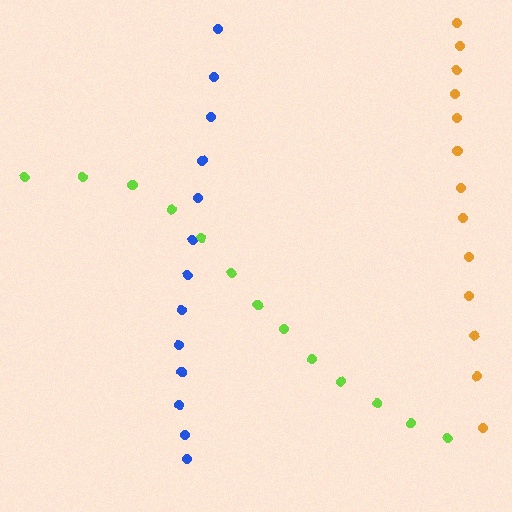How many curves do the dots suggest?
There are 3 distinct paths.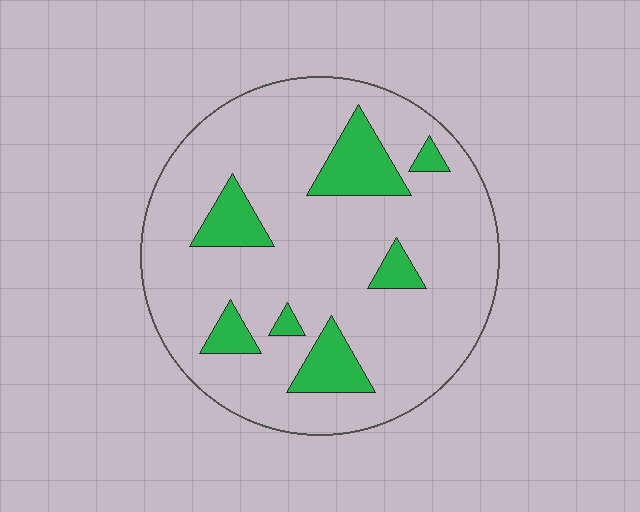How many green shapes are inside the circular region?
7.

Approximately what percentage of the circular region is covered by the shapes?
Approximately 15%.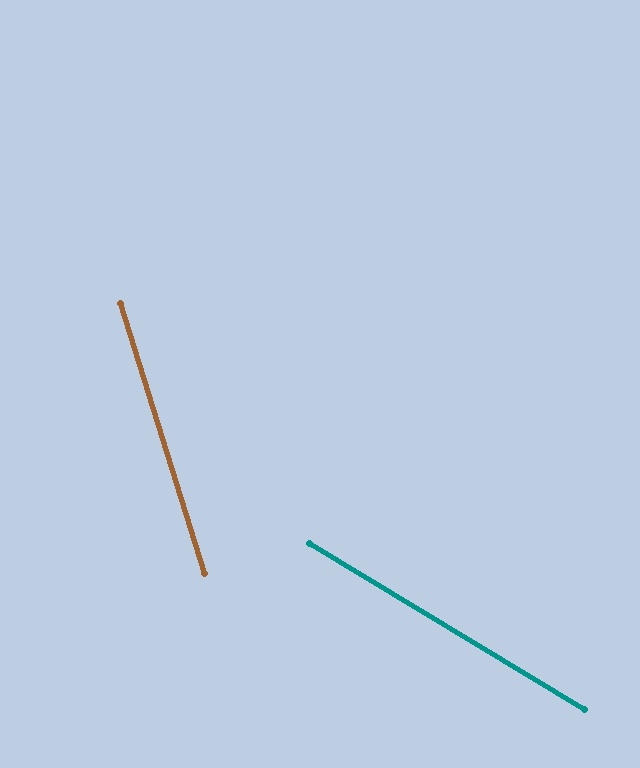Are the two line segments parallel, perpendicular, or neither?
Neither parallel nor perpendicular — they differ by about 41°.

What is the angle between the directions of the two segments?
Approximately 41 degrees.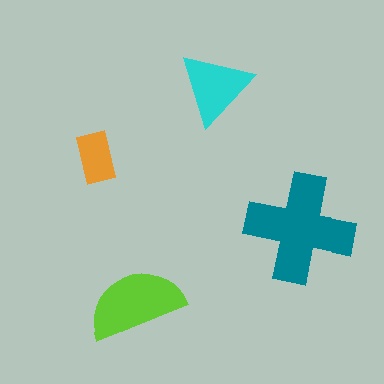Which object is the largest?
The teal cross.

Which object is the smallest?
The orange rectangle.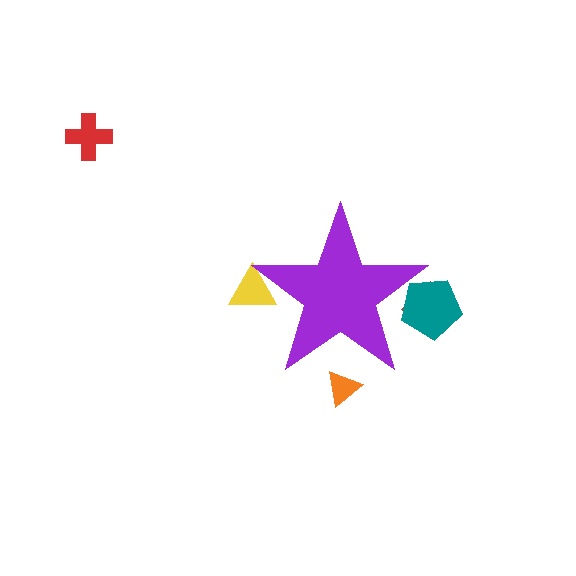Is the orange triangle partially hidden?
Yes, the orange triangle is partially hidden behind the purple star.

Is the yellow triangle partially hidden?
Yes, the yellow triangle is partially hidden behind the purple star.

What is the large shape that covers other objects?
A purple star.